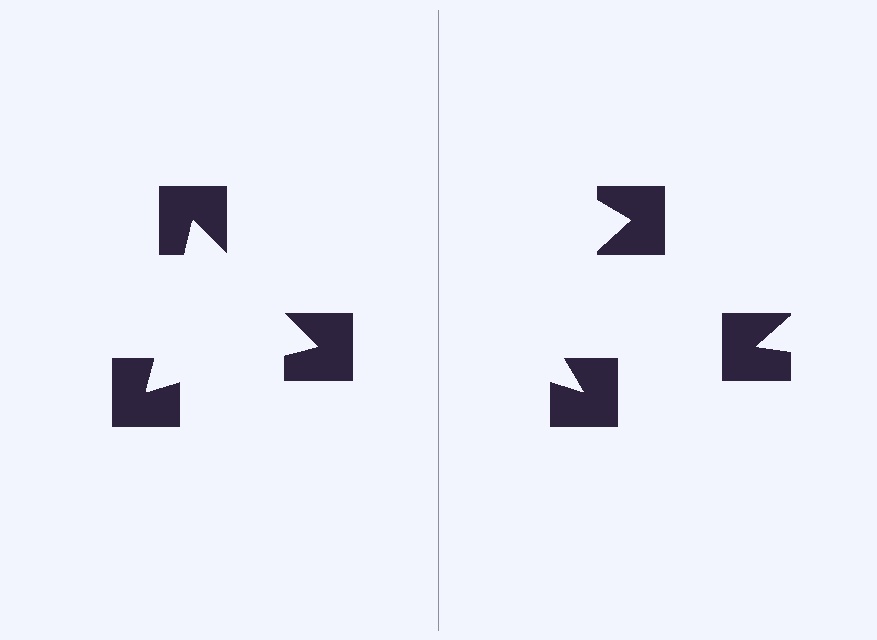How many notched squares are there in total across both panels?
6 — 3 on each side.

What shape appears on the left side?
An illusory triangle.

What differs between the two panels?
The notched squares are positioned identically on both sides; only the wedge orientations differ. On the left they align to a triangle; on the right they are misaligned.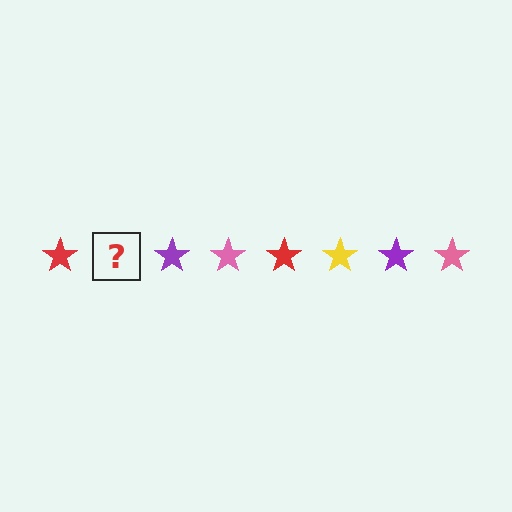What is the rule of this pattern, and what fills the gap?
The rule is that the pattern cycles through red, yellow, purple, pink stars. The gap should be filled with a yellow star.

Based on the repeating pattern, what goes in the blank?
The blank should be a yellow star.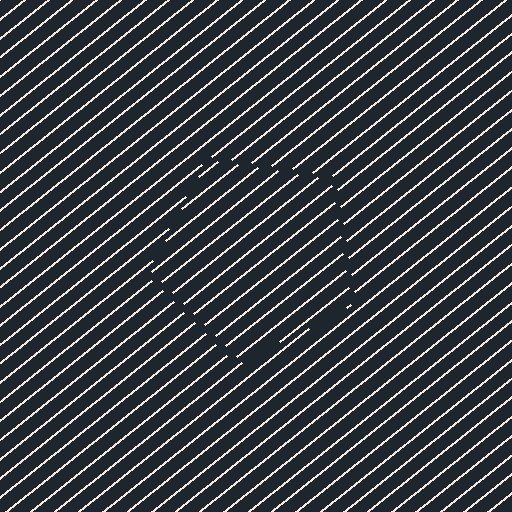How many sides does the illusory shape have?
5 sides — the line-ends trace a pentagon.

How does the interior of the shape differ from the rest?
The interior of the shape contains the same grating, shifted by half a period — the contour is defined by the phase discontinuity where line-ends from the inner and outer gratings abut.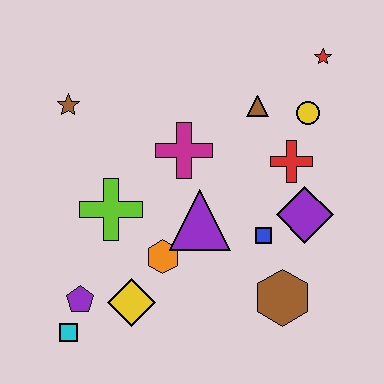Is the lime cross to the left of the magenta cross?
Yes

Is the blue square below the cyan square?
No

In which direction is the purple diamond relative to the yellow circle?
The purple diamond is below the yellow circle.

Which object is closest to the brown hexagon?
The blue square is closest to the brown hexagon.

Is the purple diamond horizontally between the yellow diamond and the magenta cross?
No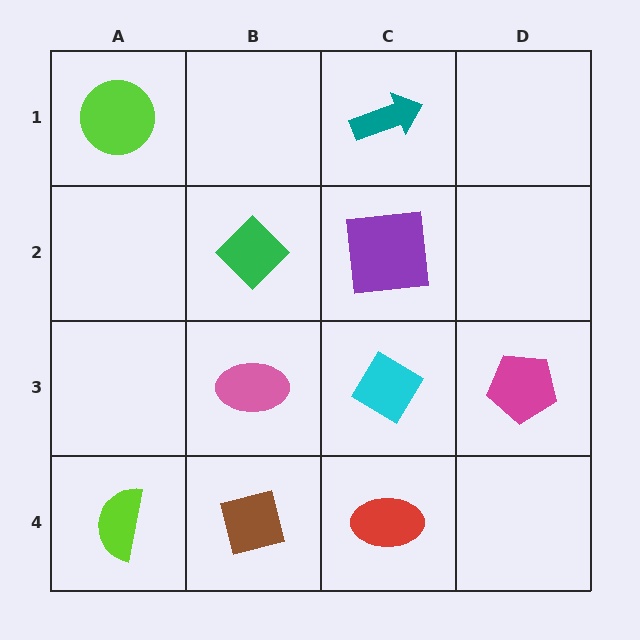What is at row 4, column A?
A lime semicircle.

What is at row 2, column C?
A purple square.